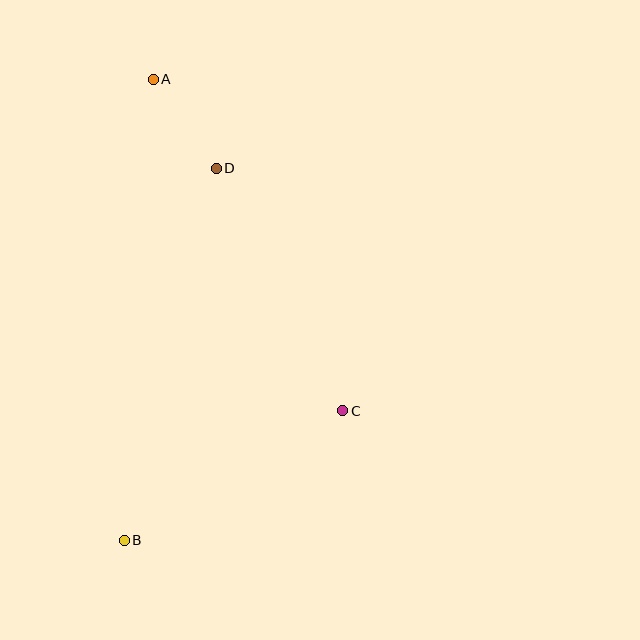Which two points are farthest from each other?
Points A and B are farthest from each other.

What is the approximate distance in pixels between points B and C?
The distance between B and C is approximately 254 pixels.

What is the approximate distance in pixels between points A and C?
The distance between A and C is approximately 382 pixels.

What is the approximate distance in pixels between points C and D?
The distance between C and D is approximately 274 pixels.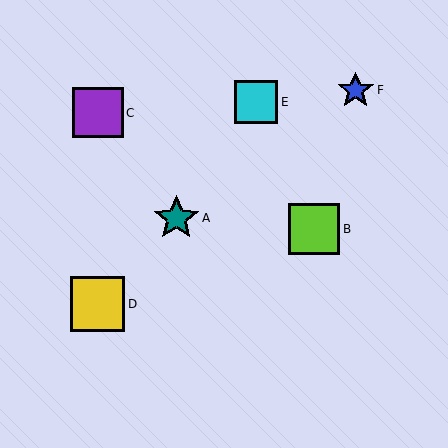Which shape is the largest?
The yellow square (labeled D) is the largest.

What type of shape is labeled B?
Shape B is a lime square.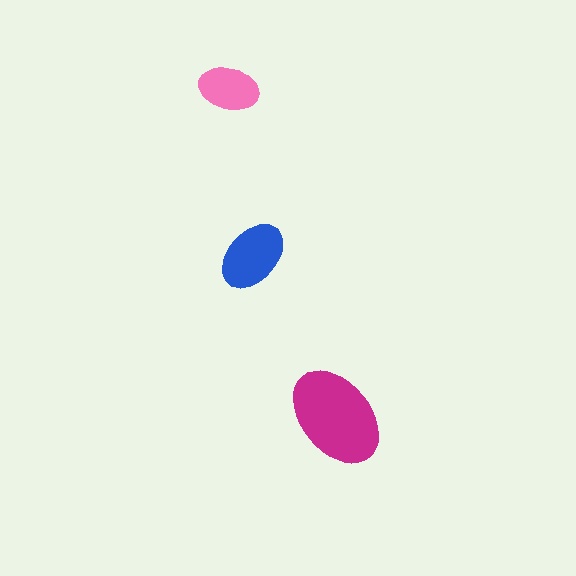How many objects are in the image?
There are 3 objects in the image.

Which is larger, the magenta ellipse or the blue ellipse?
The magenta one.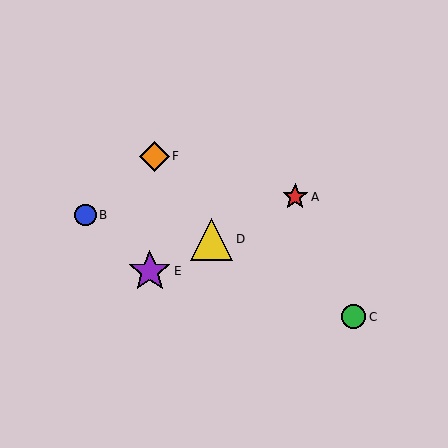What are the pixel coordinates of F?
Object F is at (154, 156).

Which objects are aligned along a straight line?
Objects A, D, E are aligned along a straight line.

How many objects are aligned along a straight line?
3 objects (A, D, E) are aligned along a straight line.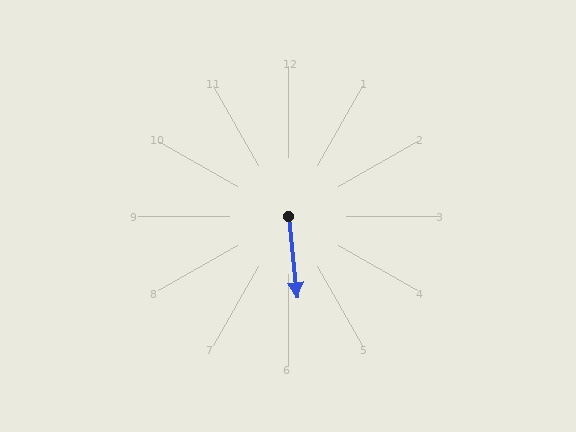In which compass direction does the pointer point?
South.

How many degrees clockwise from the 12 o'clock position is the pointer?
Approximately 174 degrees.